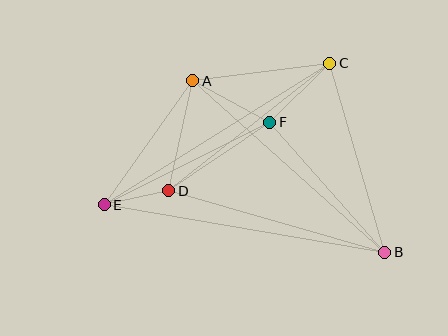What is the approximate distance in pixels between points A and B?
The distance between A and B is approximately 257 pixels.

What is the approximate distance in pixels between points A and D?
The distance between A and D is approximately 112 pixels.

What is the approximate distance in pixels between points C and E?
The distance between C and E is approximately 266 pixels.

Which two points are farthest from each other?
Points B and E are farthest from each other.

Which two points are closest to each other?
Points D and E are closest to each other.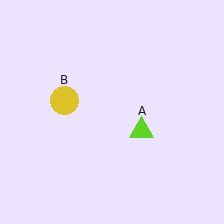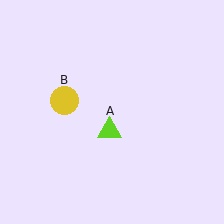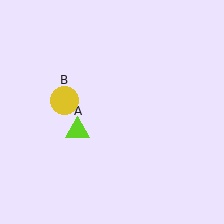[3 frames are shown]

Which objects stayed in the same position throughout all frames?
Yellow circle (object B) remained stationary.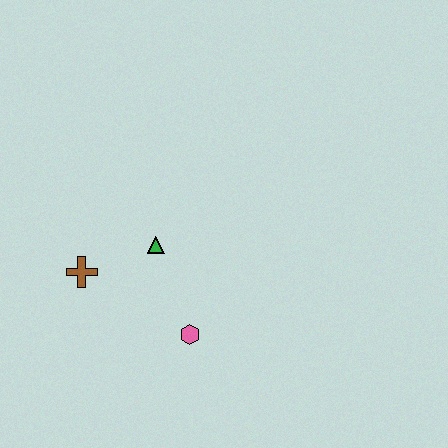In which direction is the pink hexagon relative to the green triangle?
The pink hexagon is below the green triangle.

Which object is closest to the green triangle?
The brown cross is closest to the green triangle.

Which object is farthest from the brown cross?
The pink hexagon is farthest from the brown cross.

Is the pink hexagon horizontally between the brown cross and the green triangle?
No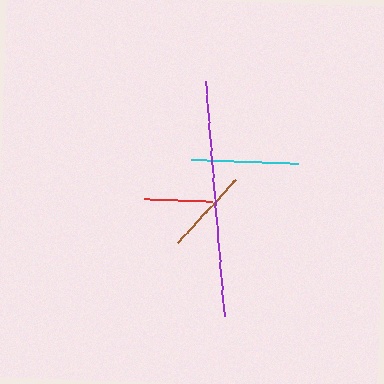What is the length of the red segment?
The red segment is approximately 68 pixels long.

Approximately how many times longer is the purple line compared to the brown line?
The purple line is approximately 2.7 times the length of the brown line.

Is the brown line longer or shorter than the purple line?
The purple line is longer than the brown line.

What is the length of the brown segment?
The brown segment is approximately 86 pixels long.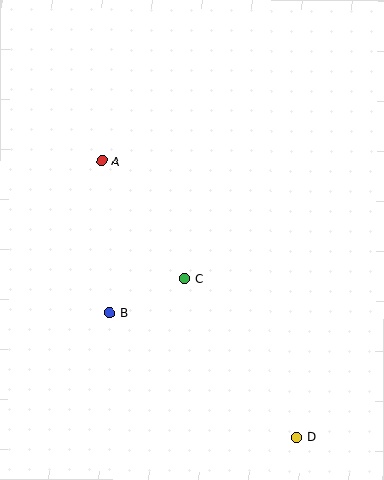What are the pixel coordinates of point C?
Point C is at (185, 279).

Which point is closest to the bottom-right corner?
Point D is closest to the bottom-right corner.